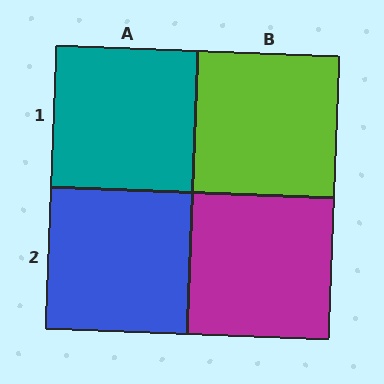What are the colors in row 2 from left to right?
Blue, magenta.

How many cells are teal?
1 cell is teal.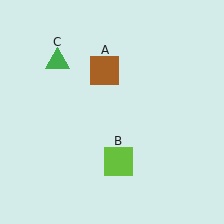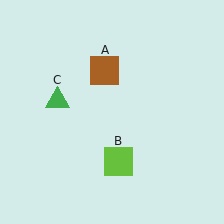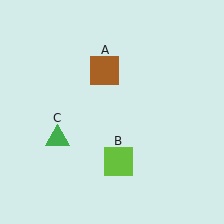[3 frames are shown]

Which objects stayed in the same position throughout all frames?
Brown square (object A) and lime square (object B) remained stationary.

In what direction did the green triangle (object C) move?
The green triangle (object C) moved down.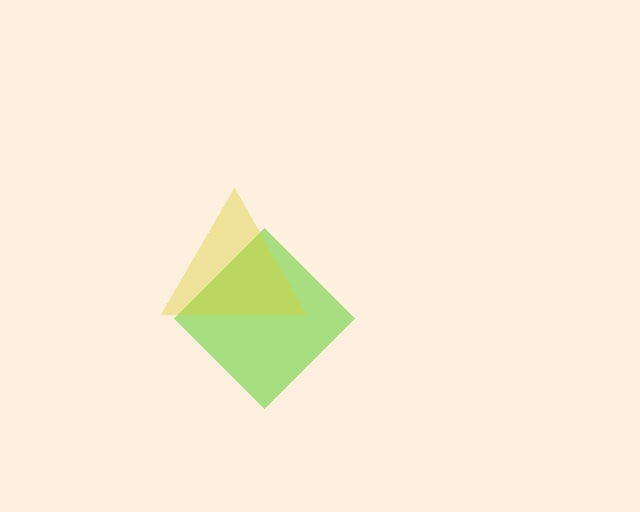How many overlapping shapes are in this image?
There are 2 overlapping shapes in the image.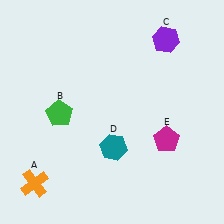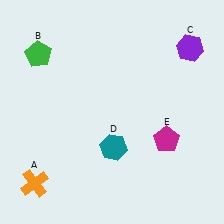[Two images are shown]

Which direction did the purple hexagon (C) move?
The purple hexagon (C) moved right.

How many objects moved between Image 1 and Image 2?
2 objects moved between the two images.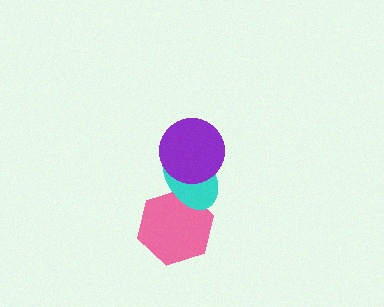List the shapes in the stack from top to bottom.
From top to bottom: the purple circle, the cyan ellipse, the pink hexagon.